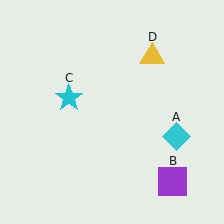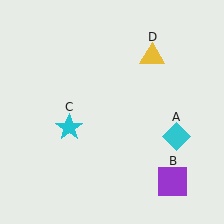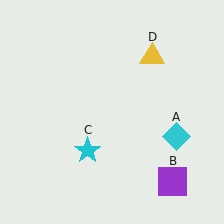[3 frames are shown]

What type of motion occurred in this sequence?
The cyan star (object C) rotated counterclockwise around the center of the scene.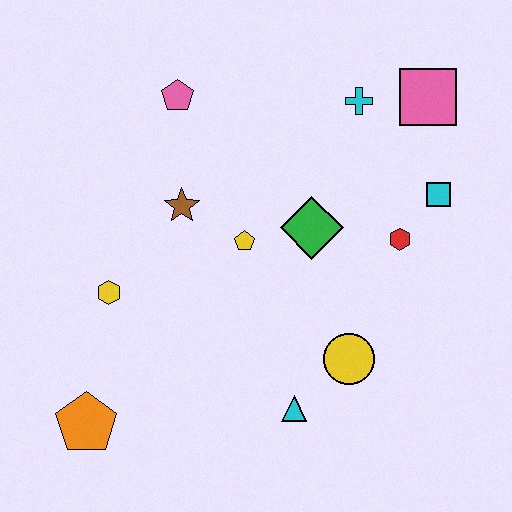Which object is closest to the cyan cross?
The pink square is closest to the cyan cross.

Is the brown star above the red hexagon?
Yes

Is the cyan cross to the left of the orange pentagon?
No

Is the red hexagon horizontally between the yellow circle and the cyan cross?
No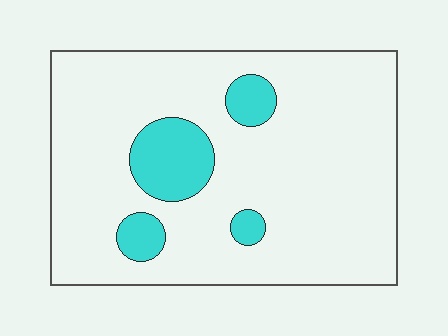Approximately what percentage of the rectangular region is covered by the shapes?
Approximately 15%.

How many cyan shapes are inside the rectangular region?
4.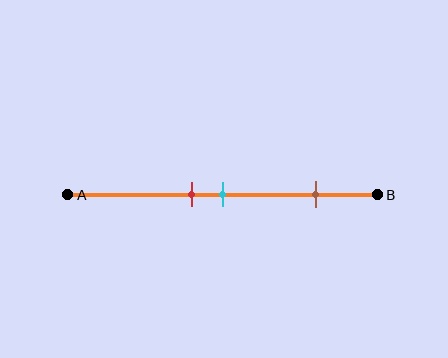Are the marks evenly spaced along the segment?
No, the marks are not evenly spaced.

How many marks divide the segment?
There are 3 marks dividing the segment.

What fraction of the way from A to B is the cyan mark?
The cyan mark is approximately 50% (0.5) of the way from A to B.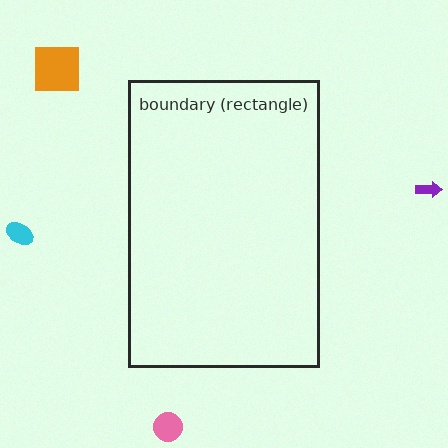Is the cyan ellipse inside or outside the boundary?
Outside.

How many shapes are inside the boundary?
0 inside, 4 outside.